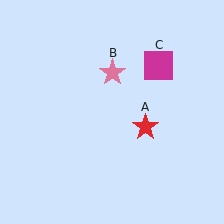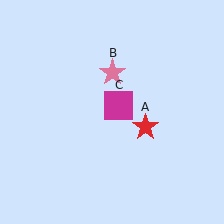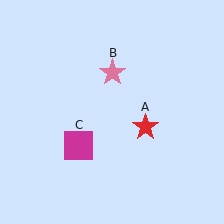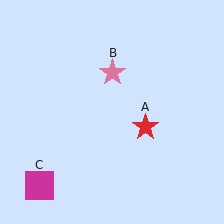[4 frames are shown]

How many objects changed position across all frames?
1 object changed position: magenta square (object C).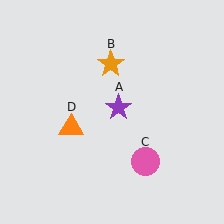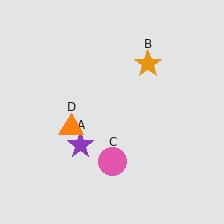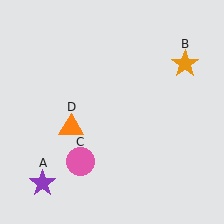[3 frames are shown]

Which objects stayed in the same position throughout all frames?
Orange triangle (object D) remained stationary.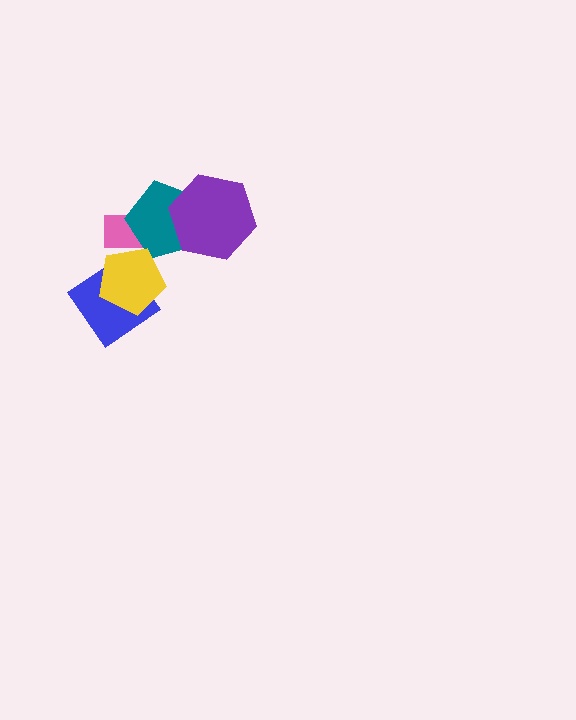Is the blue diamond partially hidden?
Yes, it is partially covered by another shape.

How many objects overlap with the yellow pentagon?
2 objects overlap with the yellow pentagon.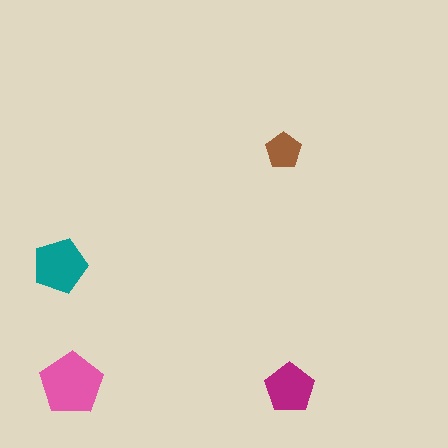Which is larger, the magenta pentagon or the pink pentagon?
The pink one.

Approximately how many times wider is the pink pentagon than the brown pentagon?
About 1.5 times wider.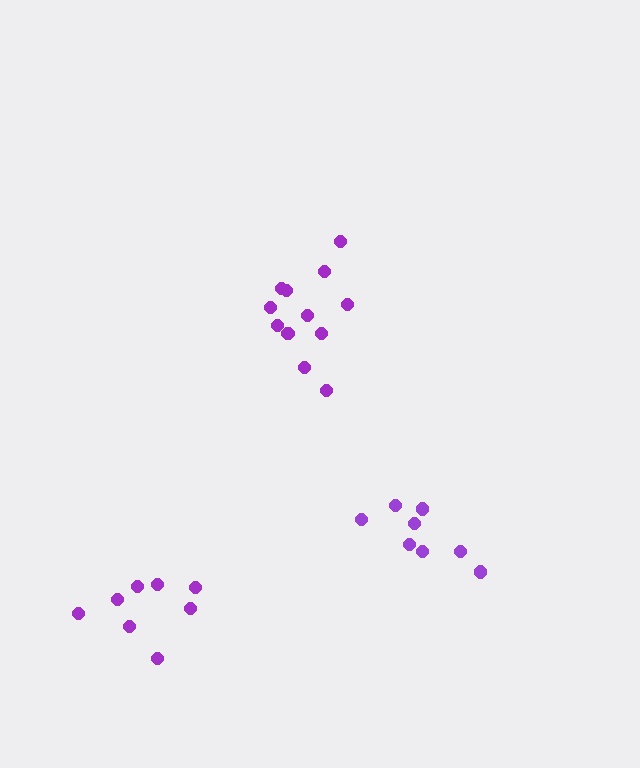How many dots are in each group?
Group 1: 12 dots, Group 2: 8 dots, Group 3: 8 dots (28 total).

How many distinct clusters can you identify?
There are 3 distinct clusters.